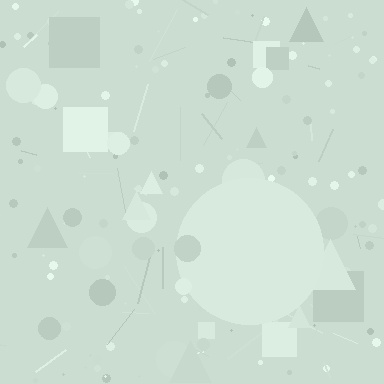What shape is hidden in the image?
A circle is hidden in the image.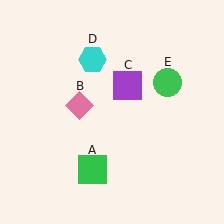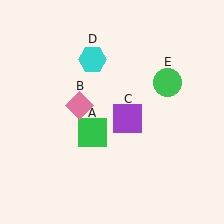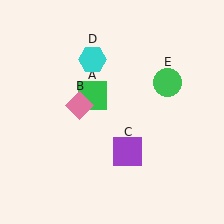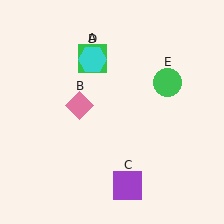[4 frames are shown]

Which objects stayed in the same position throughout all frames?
Pink diamond (object B) and cyan hexagon (object D) and green circle (object E) remained stationary.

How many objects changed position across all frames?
2 objects changed position: green square (object A), purple square (object C).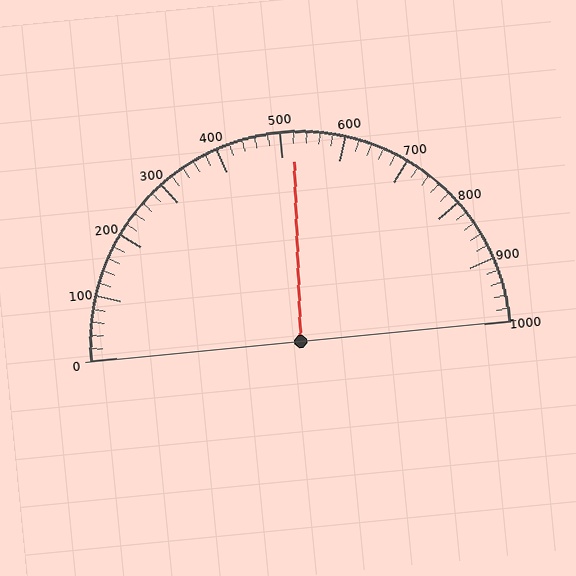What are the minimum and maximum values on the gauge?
The gauge ranges from 0 to 1000.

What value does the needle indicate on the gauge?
The needle indicates approximately 520.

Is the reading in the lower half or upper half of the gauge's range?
The reading is in the upper half of the range (0 to 1000).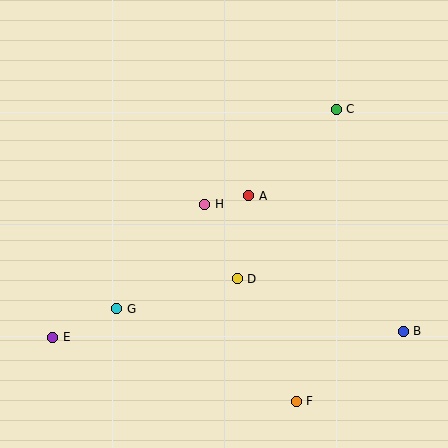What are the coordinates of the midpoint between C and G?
The midpoint between C and G is at (226, 209).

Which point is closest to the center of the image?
Point H at (205, 205) is closest to the center.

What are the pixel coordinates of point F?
Point F is at (296, 401).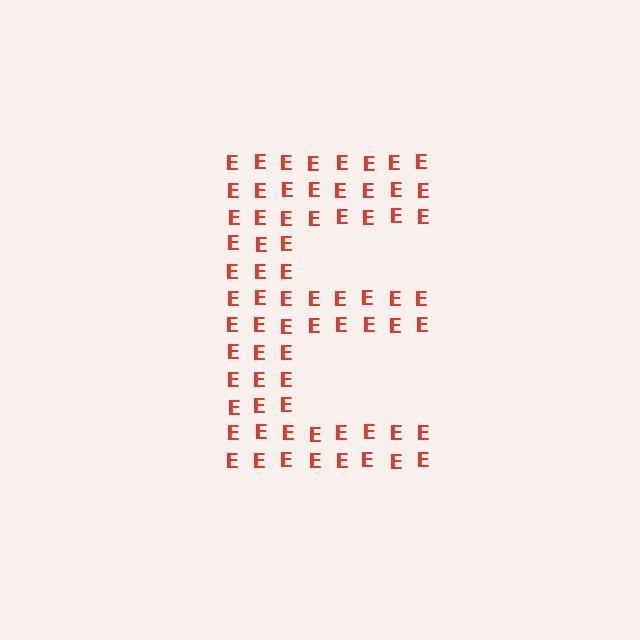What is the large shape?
The large shape is the letter E.